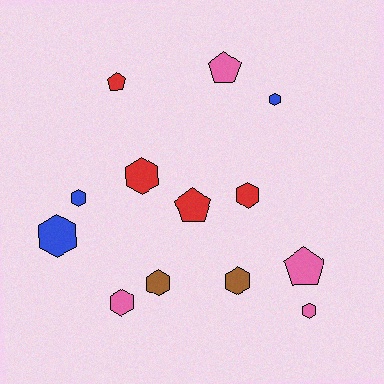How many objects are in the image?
There are 13 objects.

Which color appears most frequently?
Red, with 4 objects.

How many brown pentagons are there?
There are no brown pentagons.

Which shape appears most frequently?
Hexagon, with 9 objects.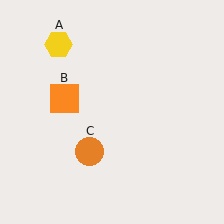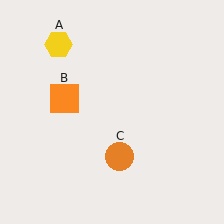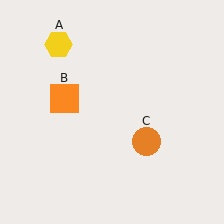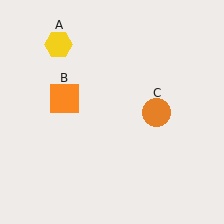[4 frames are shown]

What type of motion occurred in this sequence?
The orange circle (object C) rotated counterclockwise around the center of the scene.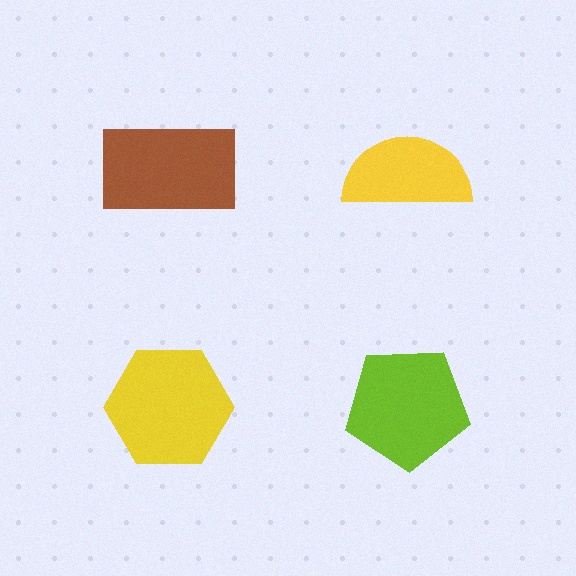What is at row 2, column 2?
A lime pentagon.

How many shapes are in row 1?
2 shapes.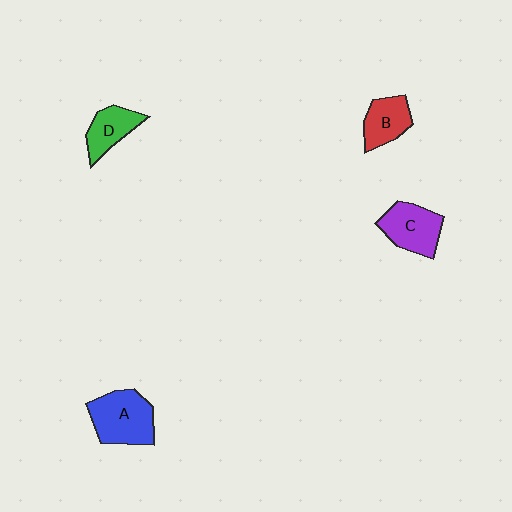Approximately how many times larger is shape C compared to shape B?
Approximately 1.3 times.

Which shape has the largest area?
Shape A (blue).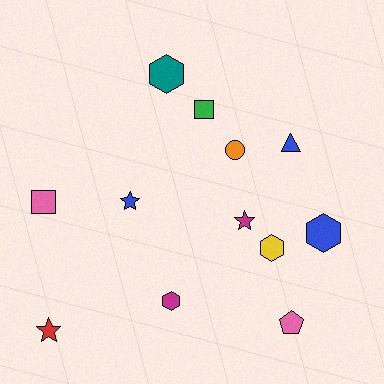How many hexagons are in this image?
There are 4 hexagons.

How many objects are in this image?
There are 12 objects.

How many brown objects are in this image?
There are no brown objects.